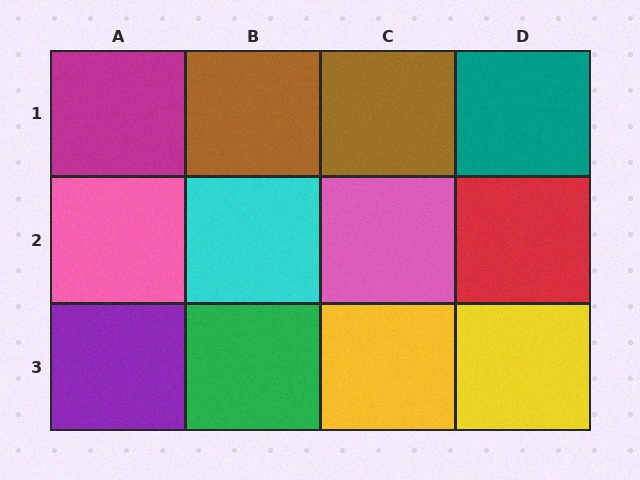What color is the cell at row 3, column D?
Yellow.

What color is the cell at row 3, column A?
Purple.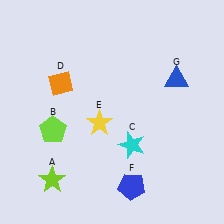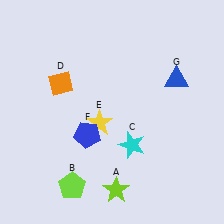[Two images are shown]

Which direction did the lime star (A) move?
The lime star (A) moved right.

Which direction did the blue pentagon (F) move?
The blue pentagon (F) moved up.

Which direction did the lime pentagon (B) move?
The lime pentagon (B) moved down.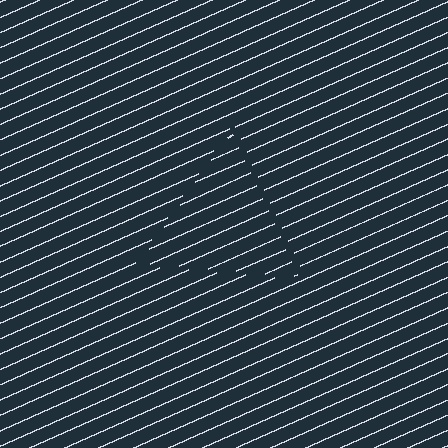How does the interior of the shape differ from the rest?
The interior of the shape contains the same grating, shifted by half a period — the contour is defined by the phase discontinuity where line-ends from the inner and outer gratings abut.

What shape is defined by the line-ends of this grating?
An illusory triangle. The interior of the shape contains the same grating, shifted by half a period — the contour is defined by the phase discontinuity where line-ends from the inner and outer gratings abut.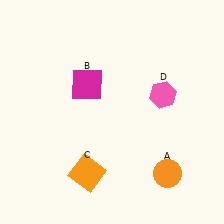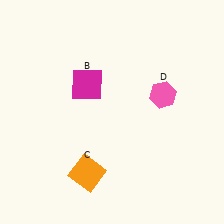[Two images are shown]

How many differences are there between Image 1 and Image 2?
There is 1 difference between the two images.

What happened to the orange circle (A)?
The orange circle (A) was removed in Image 2. It was in the bottom-right area of Image 1.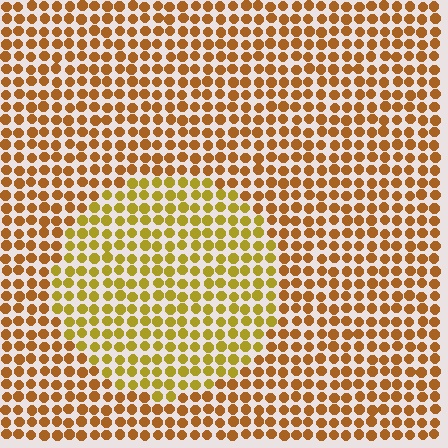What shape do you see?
I see a circle.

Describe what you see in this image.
The image is filled with small brown elements in a uniform arrangement. A circle-shaped region is visible where the elements are tinted to a slightly different hue, forming a subtle color boundary.